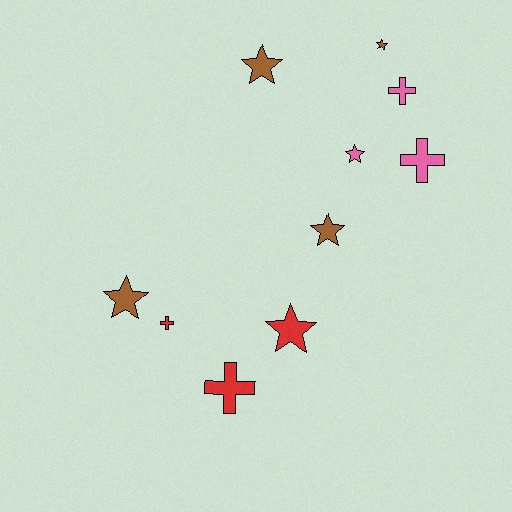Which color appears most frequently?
Brown, with 4 objects.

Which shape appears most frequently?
Star, with 6 objects.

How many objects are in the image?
There are 10 objects.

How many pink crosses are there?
There are 2 pink crosses.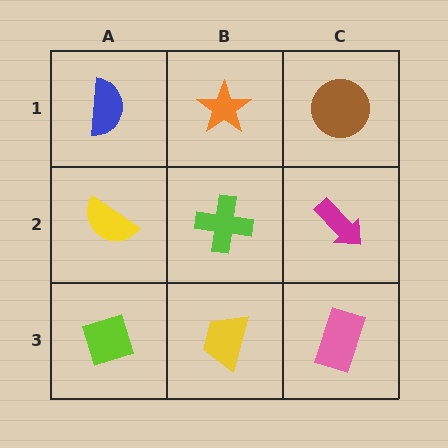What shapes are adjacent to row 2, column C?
A brown circle (row 1, column C), a pink rectangle (row 3, column C), a lime cross (row 2, column B).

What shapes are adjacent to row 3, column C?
A magenta arrow (row 2, column C), a yellow trapezoid (row 3, column B).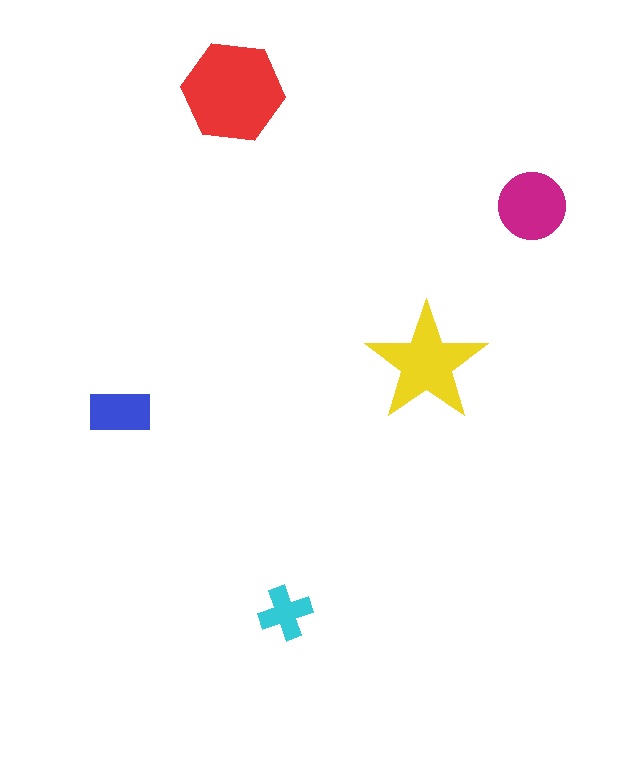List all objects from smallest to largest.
The cyan cross, the blue rectangle, the magenta circle, the yellow star, the red hexagon.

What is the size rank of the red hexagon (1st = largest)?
1st.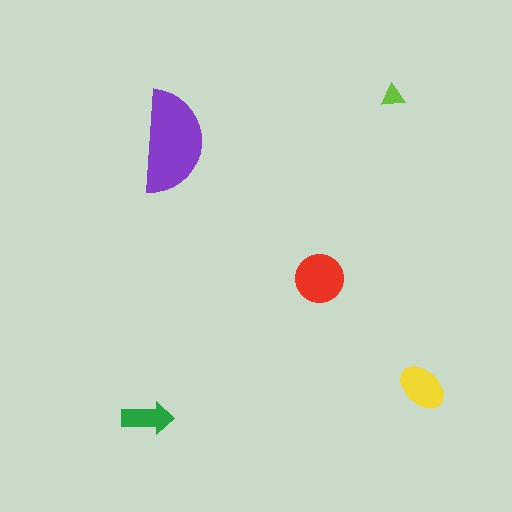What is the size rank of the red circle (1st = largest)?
2nd.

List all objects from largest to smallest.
The purple semicircle, the red circle, the yellow ellipse, the green arrow, the lime triangle.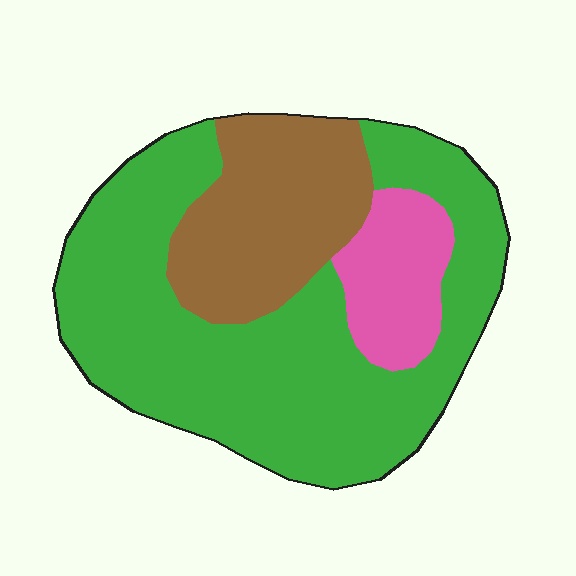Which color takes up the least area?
Pink, at roughly 10%.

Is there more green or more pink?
Green.